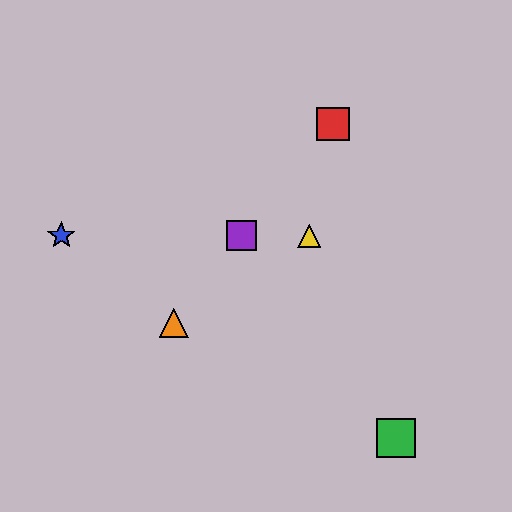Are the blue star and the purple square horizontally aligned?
Yes, both are at y≈236.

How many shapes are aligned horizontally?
3 shapes (the blue star, the yellow triangle, the purple square) are aligned horizontally.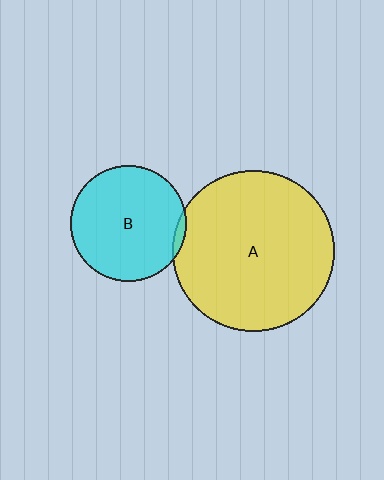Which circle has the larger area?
Circle A (yellow).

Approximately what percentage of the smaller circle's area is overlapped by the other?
Approximately 5%.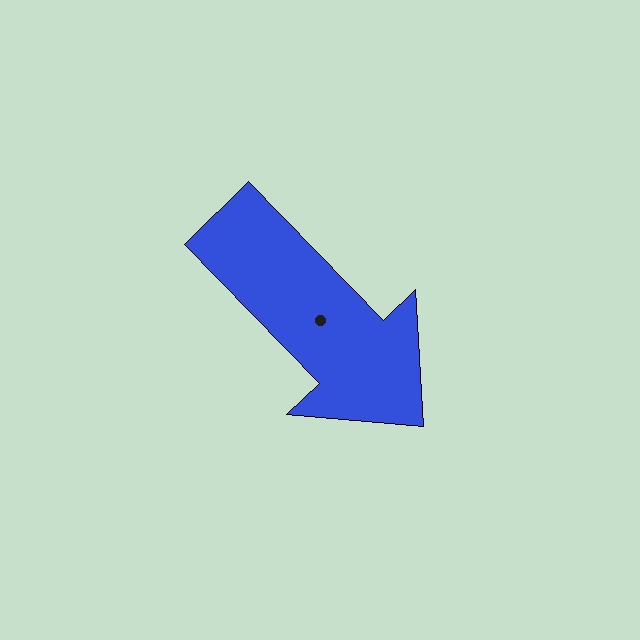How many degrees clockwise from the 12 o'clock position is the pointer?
Approximately 136 degrees.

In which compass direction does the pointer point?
Southeast.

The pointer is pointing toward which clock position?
Roughly 5 o'clock.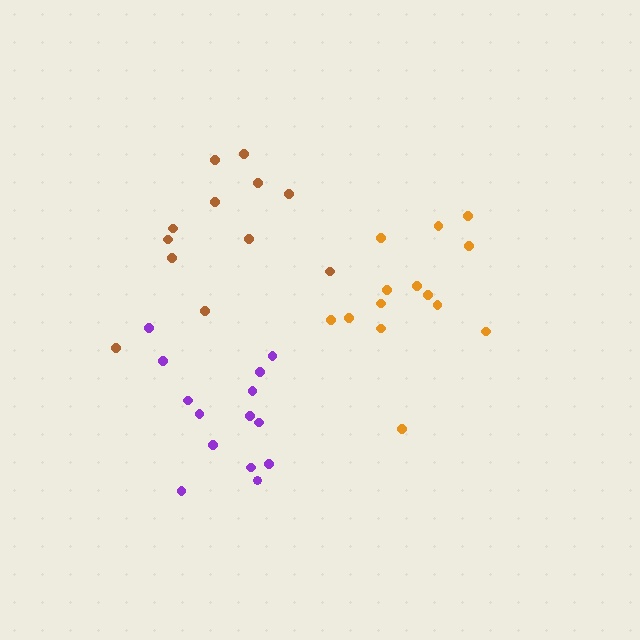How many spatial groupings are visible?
There are 3 spatial groupings.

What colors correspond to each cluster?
The clusters are colored: orange, purple, brown.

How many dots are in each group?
Group 1: 14 dots, Group 2: 14 dots, Group 3: 12 dots (40 total).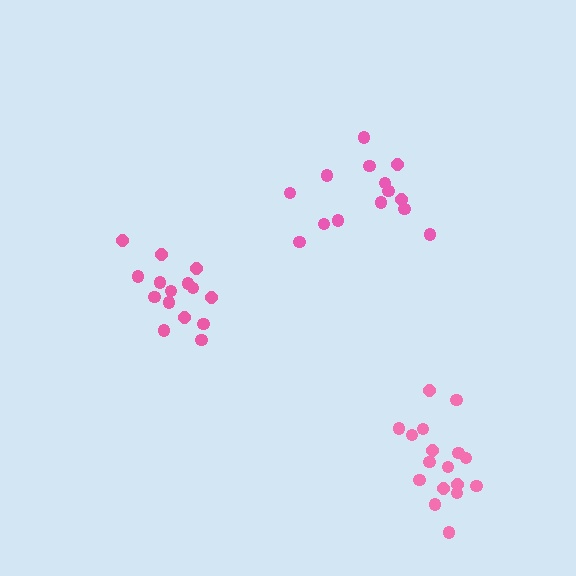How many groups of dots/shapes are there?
There are 3 groups.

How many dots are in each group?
Group 1: 15 dots, Group 2: 14 dots, Group 3: 17 dots (46 total).